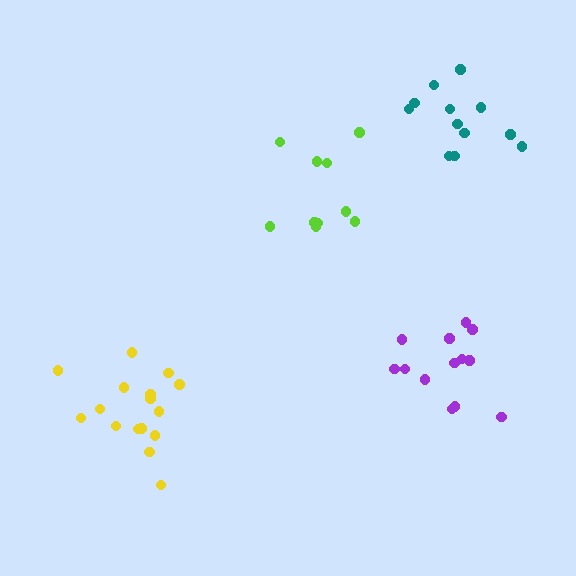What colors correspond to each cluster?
The clusters are colored: lime, yellow, teal, purple.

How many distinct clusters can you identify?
There are 4 distinct clusters.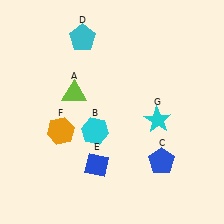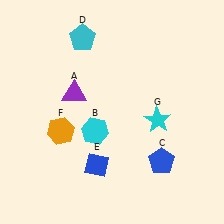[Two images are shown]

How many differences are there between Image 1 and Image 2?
There is 1 difference between the two images.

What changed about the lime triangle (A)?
In Image 1, A is lime. In Image 2, it changed to purple.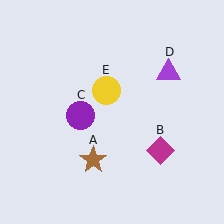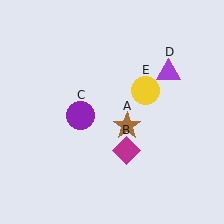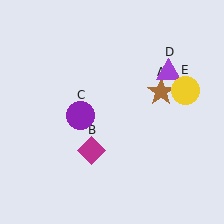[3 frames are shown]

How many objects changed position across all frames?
3 objects changed position: brown star (object A), magenta diamond (object B), yellow circle (object E).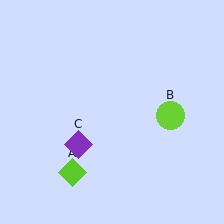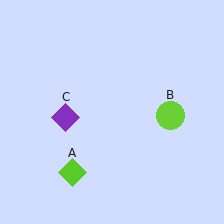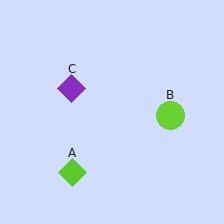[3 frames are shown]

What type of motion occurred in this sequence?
The purple diamond (object C) rotated clockwise around the center of the scene.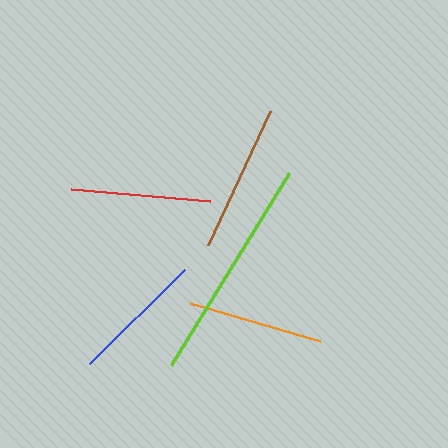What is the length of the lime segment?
The lime segment is approximately 226 pixels long.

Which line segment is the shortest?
The blue line is the shortest at approximately 134 pixels.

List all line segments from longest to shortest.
From longest to shortest: lime, brown, red, orange, blue.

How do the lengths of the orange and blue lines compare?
The orange and blue lines are approximately the same length.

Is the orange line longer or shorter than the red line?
The red line is longer than the orange line.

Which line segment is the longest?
The lime line is the longest at approximately 226 pixels.